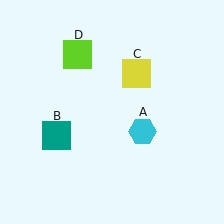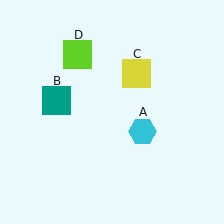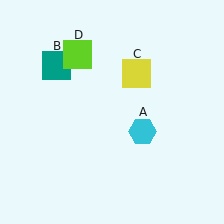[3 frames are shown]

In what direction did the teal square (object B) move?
The teal square (object B) moved up.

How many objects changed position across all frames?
1 object changed position: teal square (object B).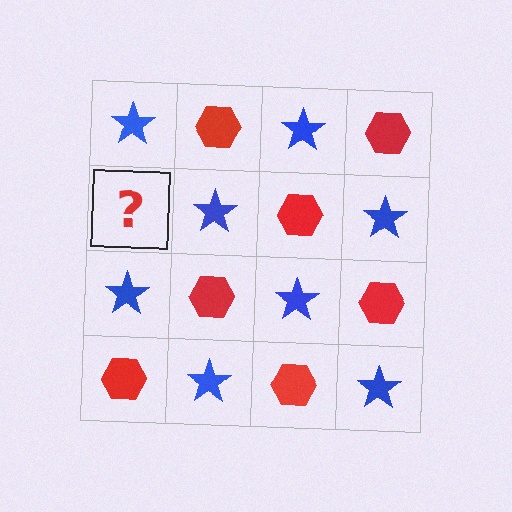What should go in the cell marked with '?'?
The missing cell should contain a red hexagon.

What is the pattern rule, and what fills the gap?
The rule is that it alternates blue star and red hexagon in a checkerboard pattern. The gap should be filled with a red hexagon.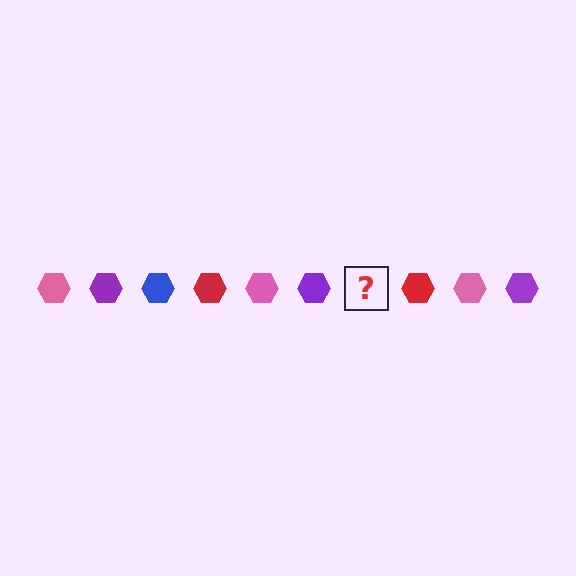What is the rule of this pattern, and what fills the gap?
The rule is that the pattern cycles through pink, purple, blue, red hexagons. The gap should be filled with a blue hexagon.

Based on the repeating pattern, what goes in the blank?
The blank should be a blue hexagon.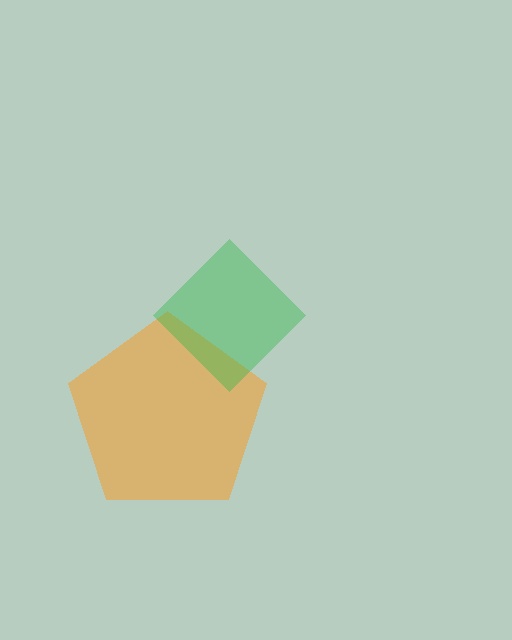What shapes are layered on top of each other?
The layered shapes are: an orange pentagon, a green diamond.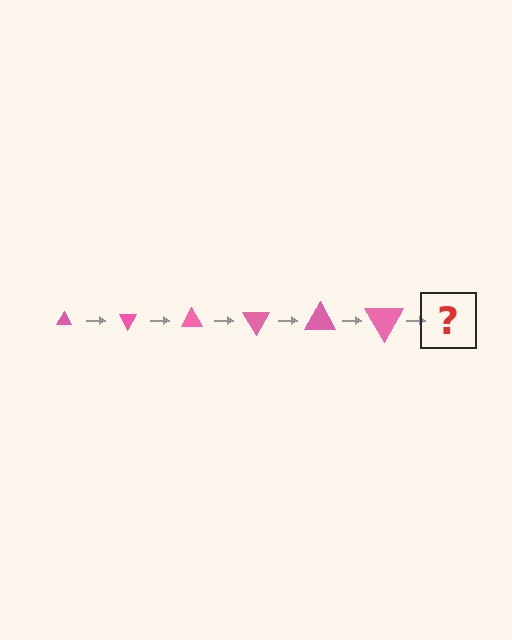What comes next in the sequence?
The next element should be a triangle, larger than the previous one and rotated 360 degrees from the start.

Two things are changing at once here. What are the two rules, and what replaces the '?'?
The two rules are that the triangle grows larger each step and it rotates 60 degrees each step. The '?' should be a triangle, larger than the previous one and rotated 360 degrees from the start.